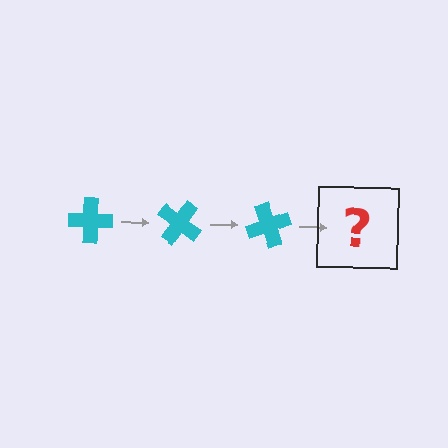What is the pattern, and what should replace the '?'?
The pattern is that the cross rotates 35 degrees each step. The '?' should be a cyan cross rotated 105 degrees.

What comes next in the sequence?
The next element should be a cyan cross rotated 105 degrees.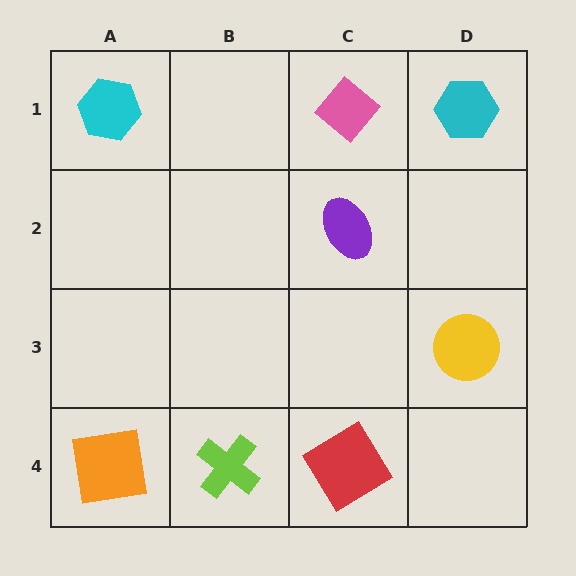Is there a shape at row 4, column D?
No, that cell is empty.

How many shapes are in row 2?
1 shape.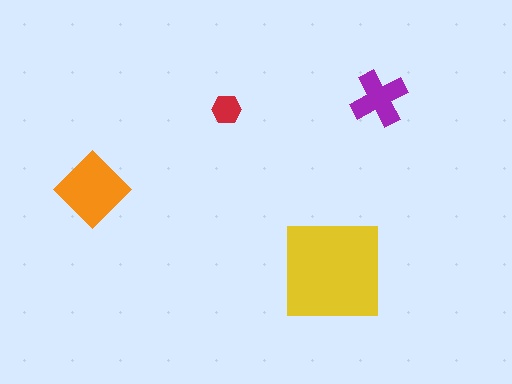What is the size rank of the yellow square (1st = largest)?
1st.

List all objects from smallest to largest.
The red hexagon, the purple cross, the orange diamond, the yellow square.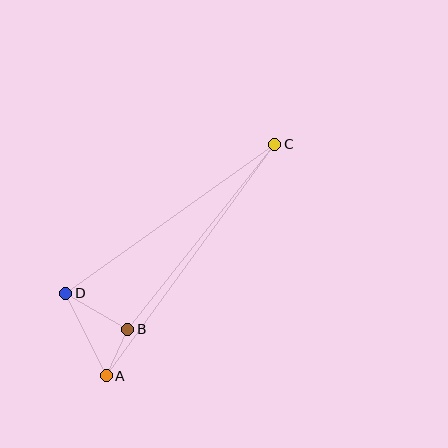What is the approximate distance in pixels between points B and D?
The distance between B and D is approximately 72 pixels.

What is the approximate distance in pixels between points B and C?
The distance between B and C is approximately 236 pixels.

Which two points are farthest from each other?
Points A and C are farthest from each other.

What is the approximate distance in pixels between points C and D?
The distance between C and D is approximately 257 pixels.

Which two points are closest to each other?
Points A and B are closest to each other.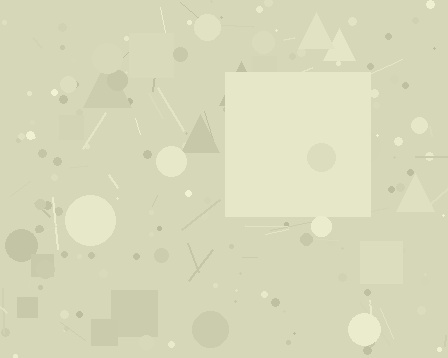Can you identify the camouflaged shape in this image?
The camouflaged shape is a square.